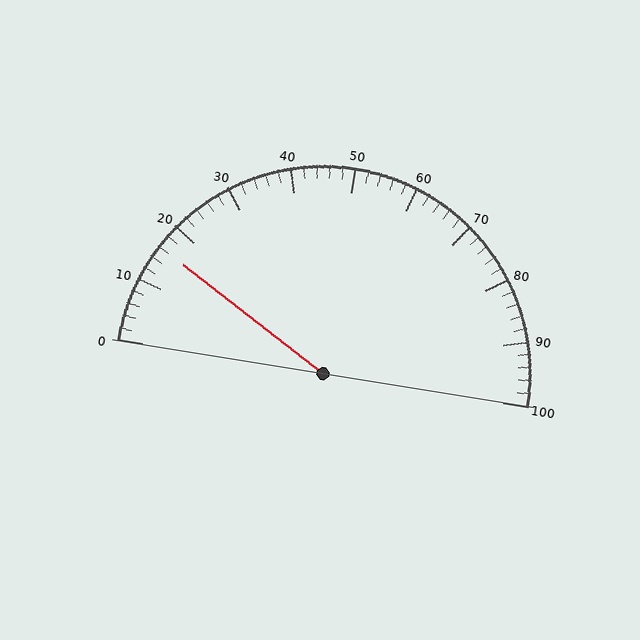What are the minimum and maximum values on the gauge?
The gauge ranges from 0 to 100.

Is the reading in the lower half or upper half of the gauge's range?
The reading is in the lower half of the range (0 to 100).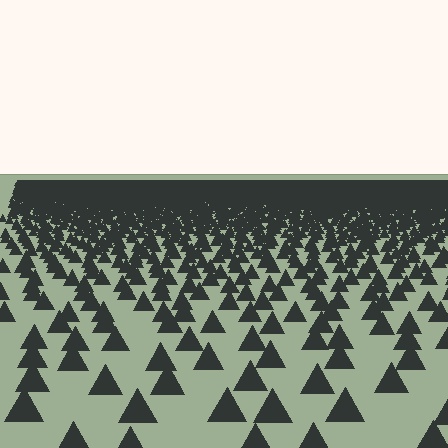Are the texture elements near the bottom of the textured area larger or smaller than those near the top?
Larger. Near the bottom, elements are closer to the viewer and appear at a bigger on-screen size.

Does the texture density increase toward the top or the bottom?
Density increases toward the top.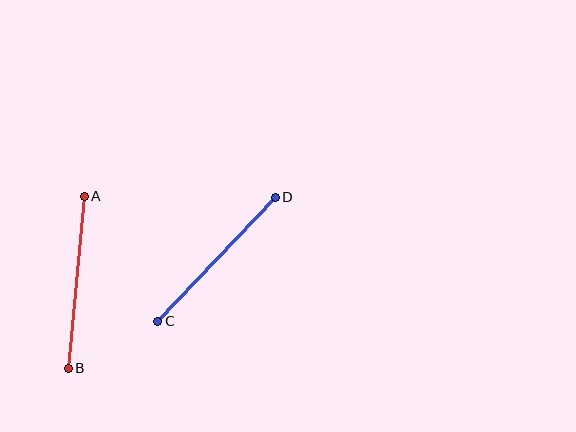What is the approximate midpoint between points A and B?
The midpoint is at approximately (76, 282) pixels.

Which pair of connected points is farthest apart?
Points A and B are farthest apart.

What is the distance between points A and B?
The distance is approximately 173 pixels.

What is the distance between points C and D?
The distance is approximately 171 pixels.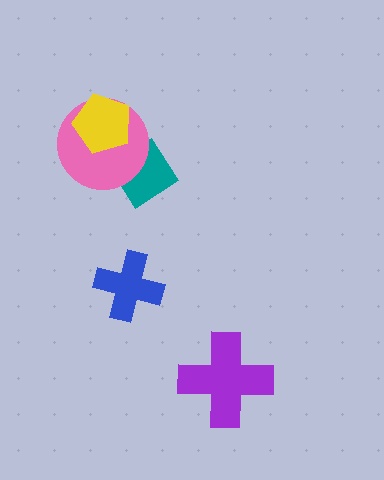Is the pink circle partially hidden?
Yes, it is partially covered by another shape.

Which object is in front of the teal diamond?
The pink circle is in front of the teal diamond.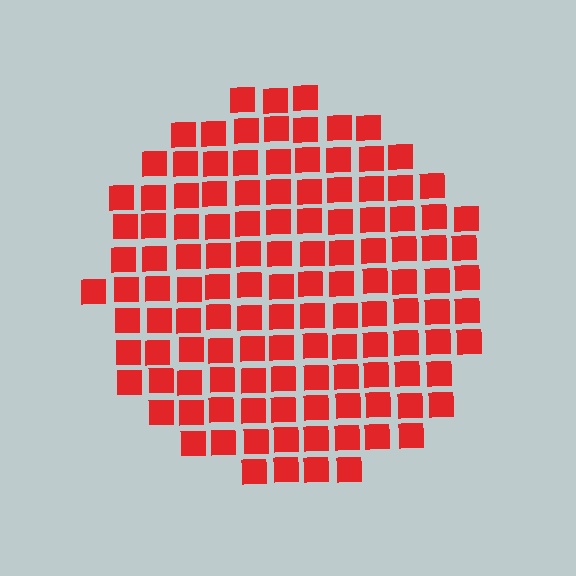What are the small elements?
The small elements are squares.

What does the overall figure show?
The overall figure shows a circle.